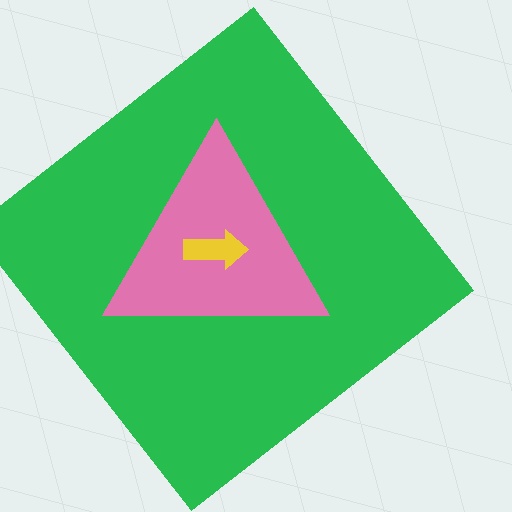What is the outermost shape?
The green diamond.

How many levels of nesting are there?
3.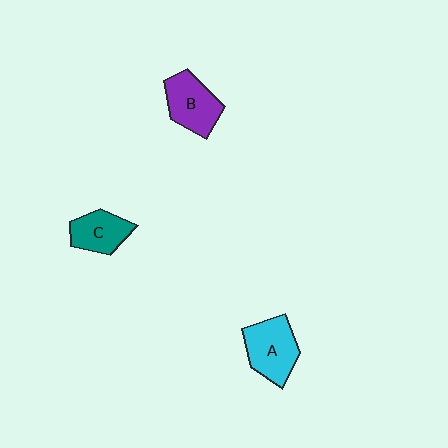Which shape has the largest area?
Shape A (cyan).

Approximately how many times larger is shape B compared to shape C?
Approximately 1.3 times.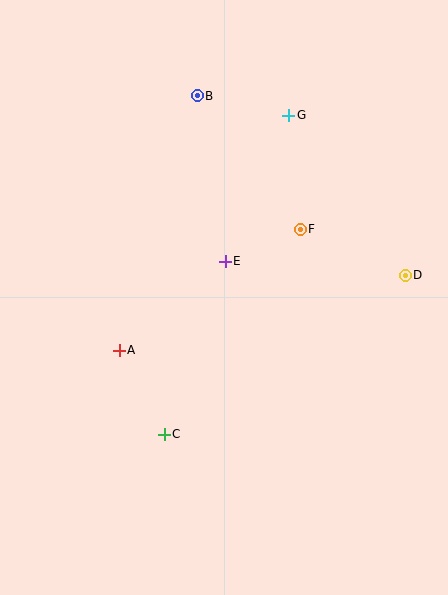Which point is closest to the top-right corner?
Point G is closest to the top-right corner.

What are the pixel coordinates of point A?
Point A is at (119, 350).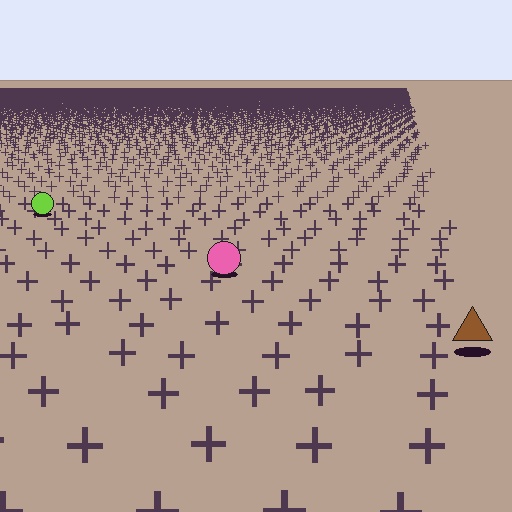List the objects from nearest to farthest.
From nearest to farthest: the brown triangle, the pink circle, the lime circle.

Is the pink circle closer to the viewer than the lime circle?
Yes. The pink circle is closer — you can tell from the texture gradient: the ground texture is coarser near it.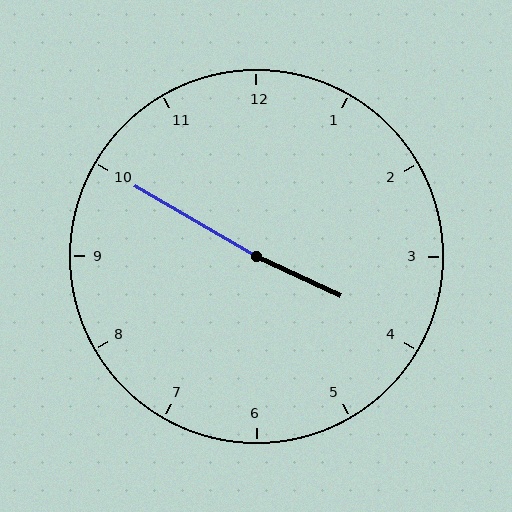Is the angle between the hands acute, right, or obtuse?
It is obtuse.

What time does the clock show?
3:50.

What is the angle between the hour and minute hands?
Approximately 175 degrees.